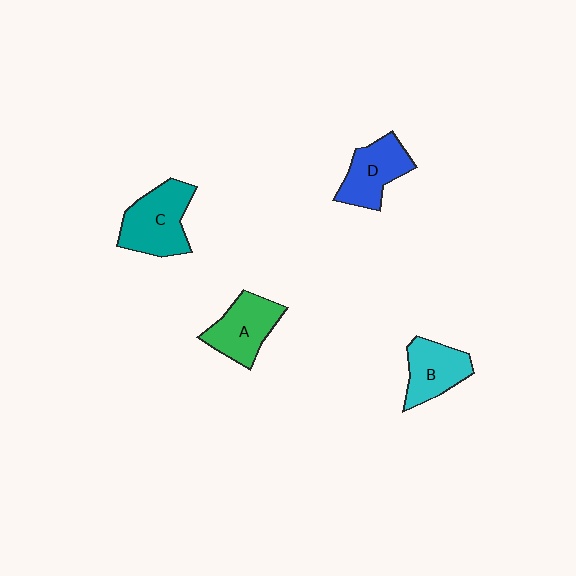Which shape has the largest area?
Shape C (teal).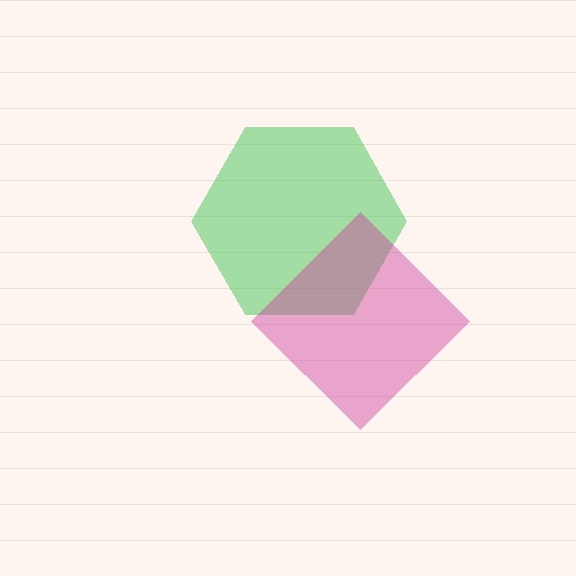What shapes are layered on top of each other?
The layered shapes are: a green hexagon, a magenta diamond.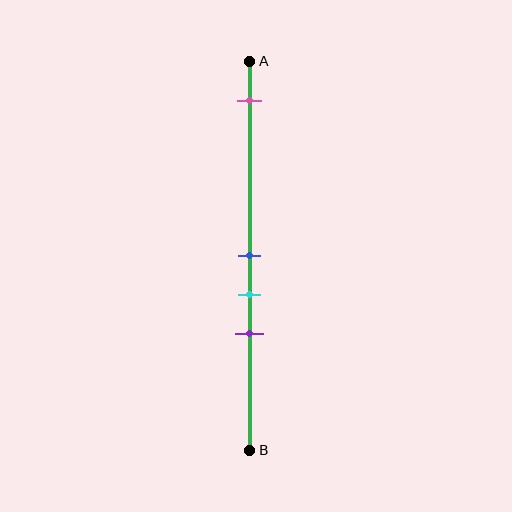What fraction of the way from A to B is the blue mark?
The blue mark is approximately 50% (0.5) of the way from A to B.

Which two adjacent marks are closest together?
The blue and cyan marks are the closest adjacent pair.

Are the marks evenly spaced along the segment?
No, the marks are not evenly spaced.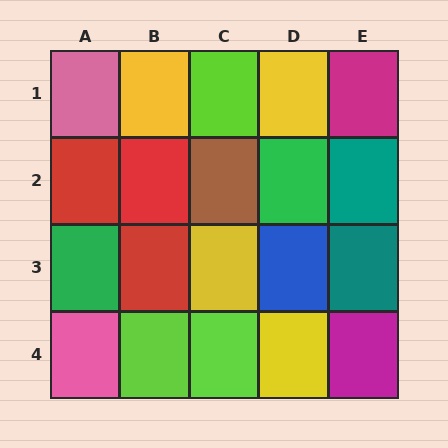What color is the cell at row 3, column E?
Teal.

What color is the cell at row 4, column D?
Yellow.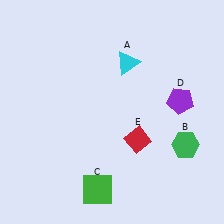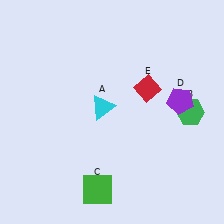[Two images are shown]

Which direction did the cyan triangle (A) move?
The cyan triangle (A) moved down.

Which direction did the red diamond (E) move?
The red diamond (E) moved up.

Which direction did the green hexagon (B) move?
The green hexagon (B) moved up.